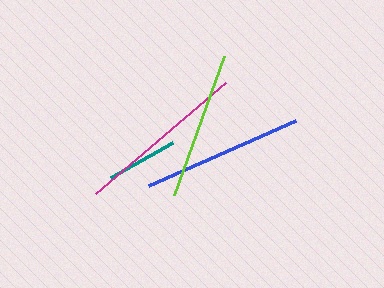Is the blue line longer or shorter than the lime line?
The blue line is longer than the lime line.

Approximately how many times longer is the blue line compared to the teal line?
The blue line is approximately 2.3 times the length of the teal line.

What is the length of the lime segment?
The lime segment is approximately 148 pixels long.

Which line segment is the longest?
The magenta line is the longest at approximately 171 pixels.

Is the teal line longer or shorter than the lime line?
The lime line is longer than the teal line.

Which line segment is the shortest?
The teal line is the shortest at approximately 71 pixels.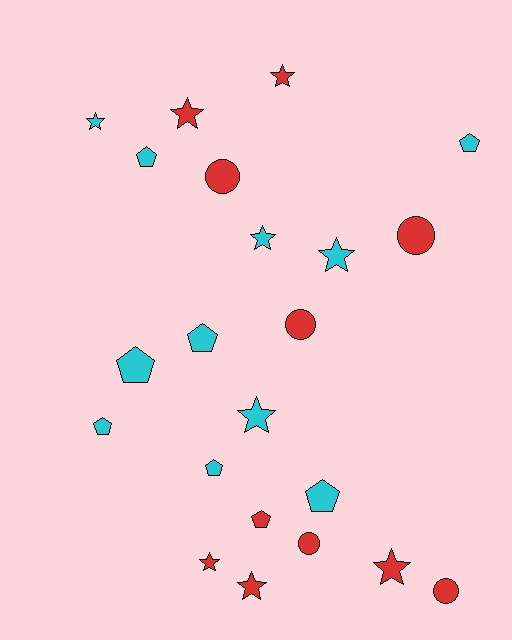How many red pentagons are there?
There is 1 red pentagon.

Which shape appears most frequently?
Star, with 9 objects.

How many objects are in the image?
There are 22 objects.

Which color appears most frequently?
Red, with 11 objects.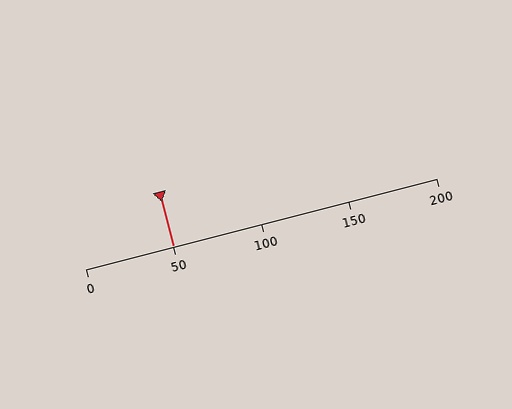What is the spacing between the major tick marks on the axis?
The major ticks are spaced 50 apart.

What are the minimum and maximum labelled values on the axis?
The axis runs from 0 to 200.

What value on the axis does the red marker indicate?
The marker indicates approximately 50.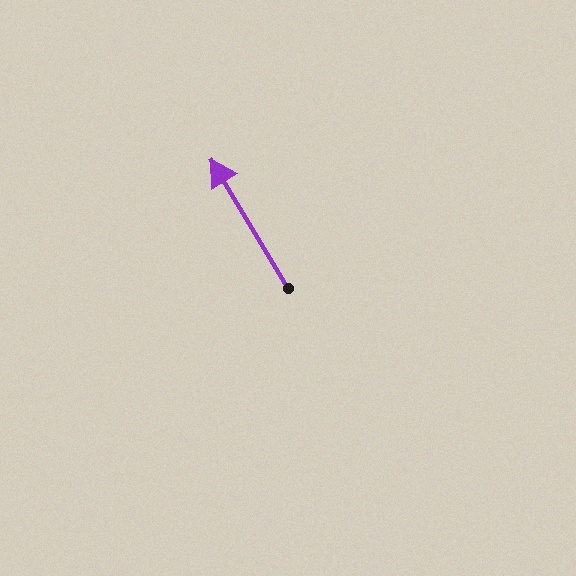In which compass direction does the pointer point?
Northwest.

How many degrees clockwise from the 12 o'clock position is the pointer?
Approximately 329 degrees.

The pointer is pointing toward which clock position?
Roughly 11 o'clock.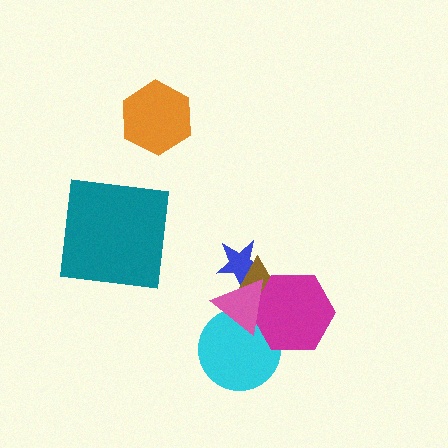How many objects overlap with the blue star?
2 objects overlap with the blue star.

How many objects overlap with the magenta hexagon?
3 objects overlap with the magenta hexagon.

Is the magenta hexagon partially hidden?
Yes, it is partially covered by another shape.